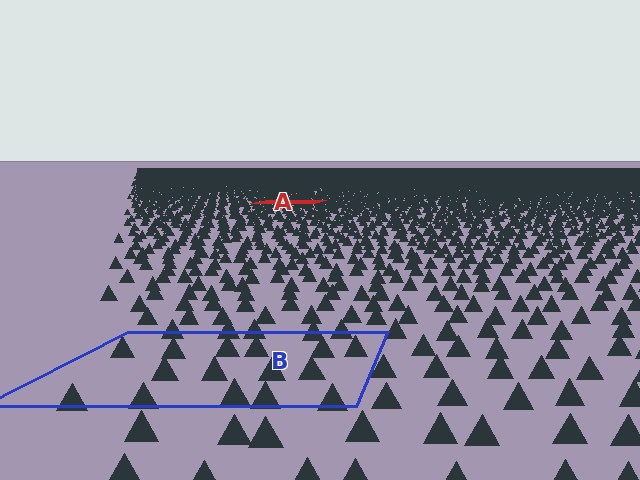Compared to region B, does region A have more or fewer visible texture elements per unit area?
Region A has more texture elements per unit area — they are packed more densely because it is farther away.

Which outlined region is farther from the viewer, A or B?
Region A is farther from the viewer — the texture elements inside it appear smaller and more densely packed.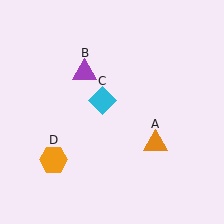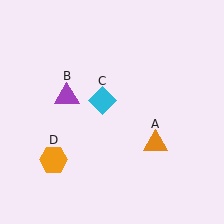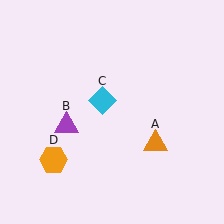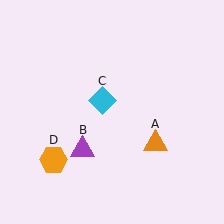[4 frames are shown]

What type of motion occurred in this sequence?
The purple triangle (object B) rotated counterclockwise around the center of the scene.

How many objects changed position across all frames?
1 object changed position: purple triangle (object B).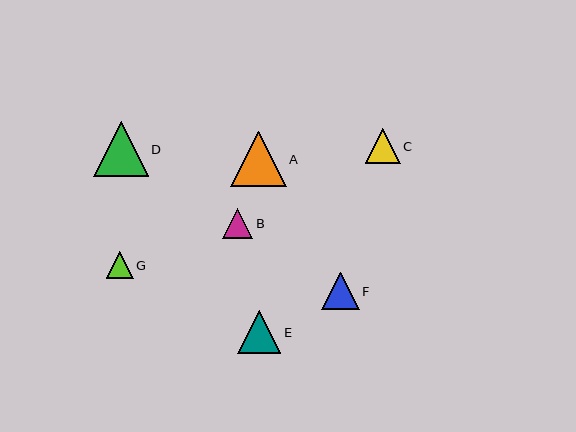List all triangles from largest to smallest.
From largest to smallest: A, D, E, F, C, B, G.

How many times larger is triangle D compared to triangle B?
Triangle D is approximately 1.8 times the size of triangle B.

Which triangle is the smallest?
Triangle G is the smallest with a size of approximately 26 pixels.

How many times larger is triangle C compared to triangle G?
Triangle C is approximately 1.3 times the size of triangle G.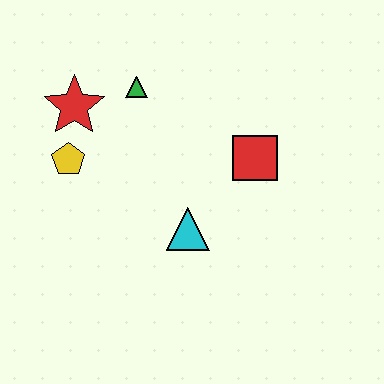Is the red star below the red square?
No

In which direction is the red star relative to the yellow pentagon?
The red star is above the yellow pentagon.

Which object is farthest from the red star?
The red square is farthest from the red star.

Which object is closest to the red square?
The cyan triangle is closest to the red square.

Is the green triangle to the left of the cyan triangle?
Yes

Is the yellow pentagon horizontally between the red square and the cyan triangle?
No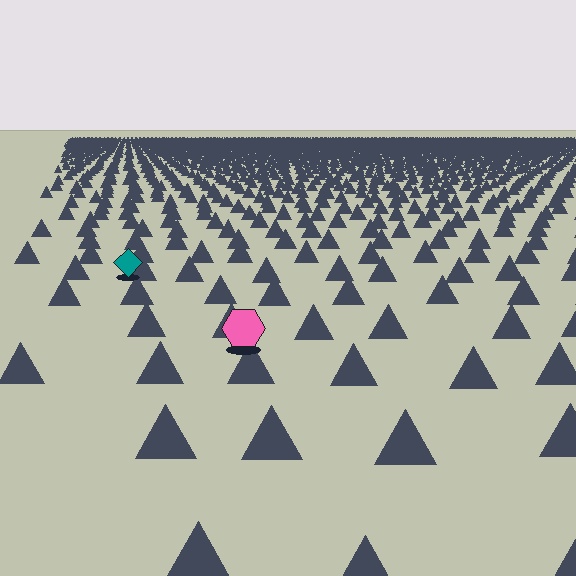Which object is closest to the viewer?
The pink hexagon is closest. The texture marks near it are larger and more spread out.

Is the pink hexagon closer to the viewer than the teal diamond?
Yes. The pink hexagon is closer — you can tell from the texture gradient: the ground texture is coarser near it.